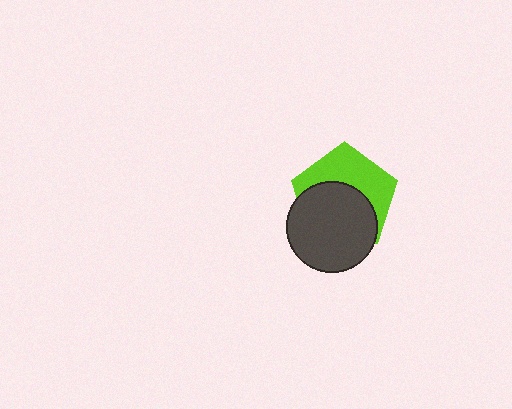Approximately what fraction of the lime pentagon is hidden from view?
Roughly 54% of the lime pentagon is hidden behind the dark gray circle.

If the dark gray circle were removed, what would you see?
You would see the complete lime pentagon.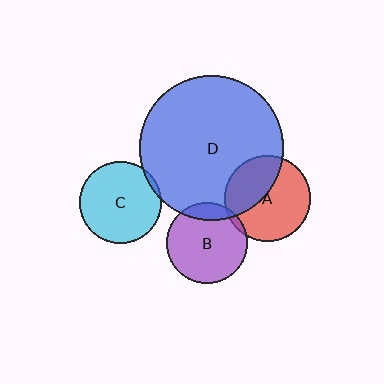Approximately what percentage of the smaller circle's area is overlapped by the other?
Approximately 5%.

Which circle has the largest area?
Circle D (blue).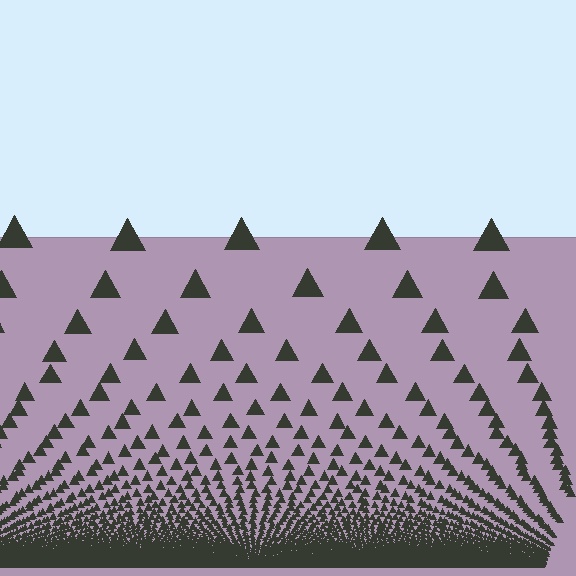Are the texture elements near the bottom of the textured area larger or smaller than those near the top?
Smaller. The gradient is inverted — elements near the bottom are smaller and denser.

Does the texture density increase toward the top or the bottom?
Density increases toward the bottom.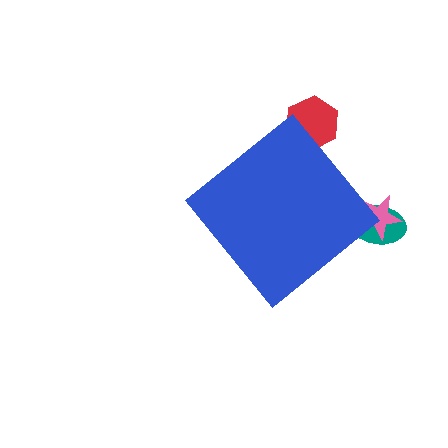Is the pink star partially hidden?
Yes, the pink star is partially hidden behind the blue diamond.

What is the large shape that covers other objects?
A blue diamond.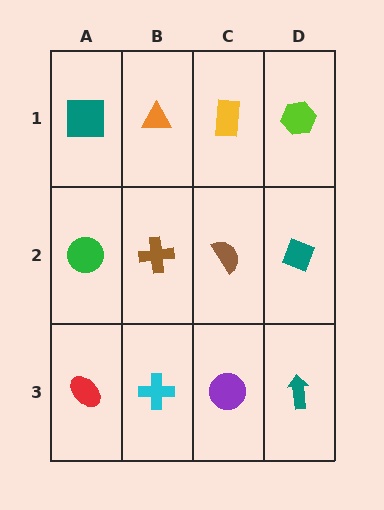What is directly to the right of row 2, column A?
A brown cross.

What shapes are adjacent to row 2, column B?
An orange triangle (row 1, column B), a cyan cross (row 3, column B), a green circle (row 2, column A), a brown semicircle (row 2, column C).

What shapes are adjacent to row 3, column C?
A brown semicircle (row 2, column C), a cyan cross (row 3, column B), a teal arrow (row 3, column D).